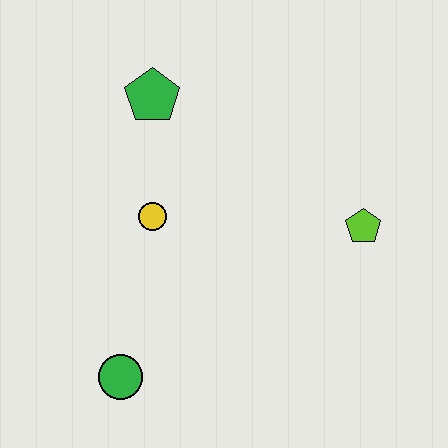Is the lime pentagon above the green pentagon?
No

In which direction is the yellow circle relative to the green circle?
The yellow circle is above the green circle.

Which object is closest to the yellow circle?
The green pentagon is closest to the yellow circle.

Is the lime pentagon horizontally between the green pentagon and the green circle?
No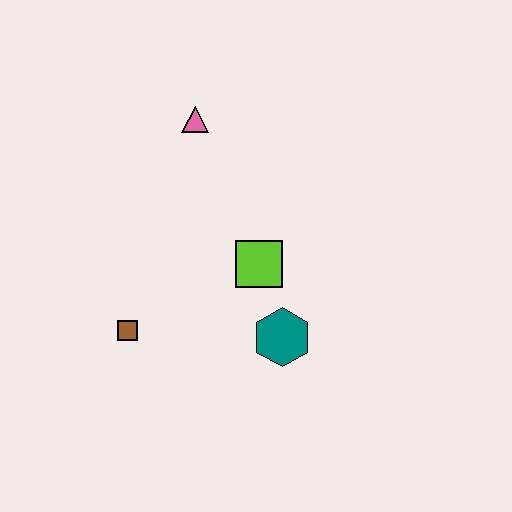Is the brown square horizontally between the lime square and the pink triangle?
No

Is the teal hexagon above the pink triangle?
No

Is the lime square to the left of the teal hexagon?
Yes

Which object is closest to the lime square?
The teal hexagon is closest to the lime square.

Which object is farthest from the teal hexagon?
The pink triangle is farthest from the teal hexagon.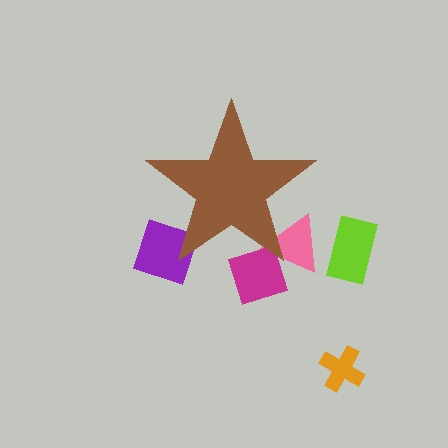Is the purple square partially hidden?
Yes, the purple square is partially hidden behind the brown star.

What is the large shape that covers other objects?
A brown star.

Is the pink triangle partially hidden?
Yes, the pink triangle is partially hidden behind the brown star.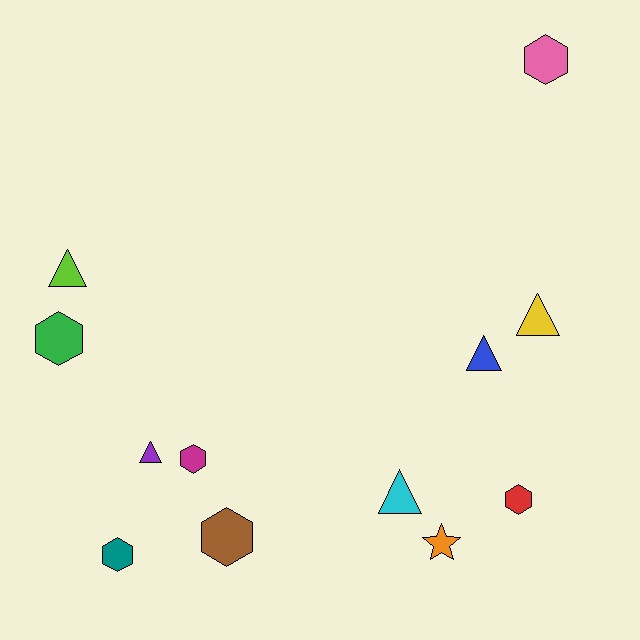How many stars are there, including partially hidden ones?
There is 1 star.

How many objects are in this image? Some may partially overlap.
There are 12 objects.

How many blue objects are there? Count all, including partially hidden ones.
There is 1 blue object.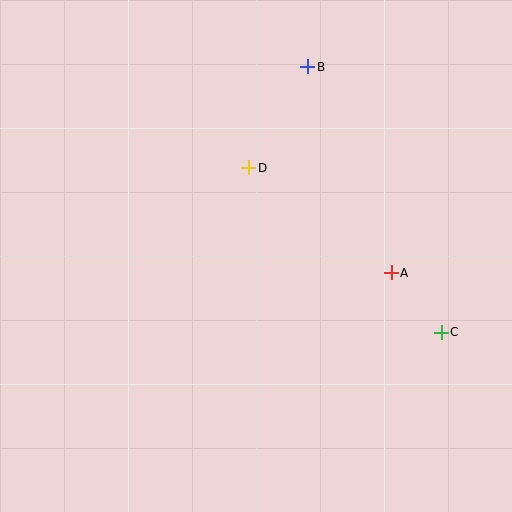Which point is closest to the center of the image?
Point D at (249, 168) is closest to the center.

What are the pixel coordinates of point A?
Point A is at (391, 273).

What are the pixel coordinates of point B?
Point B is at (308, 67).